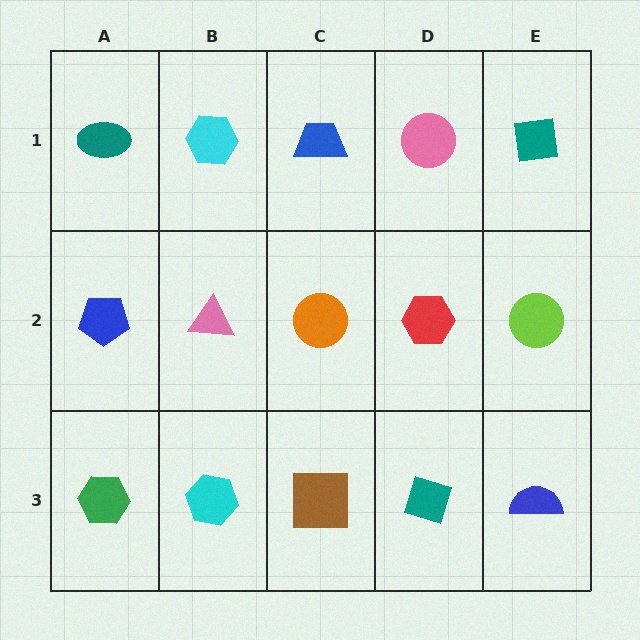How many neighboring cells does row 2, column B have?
4.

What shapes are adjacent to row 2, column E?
A teal square (row 1, column E), a blue semicircle (row 3, column E), a red hexagon (row 2, column D).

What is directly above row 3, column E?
A lime circle.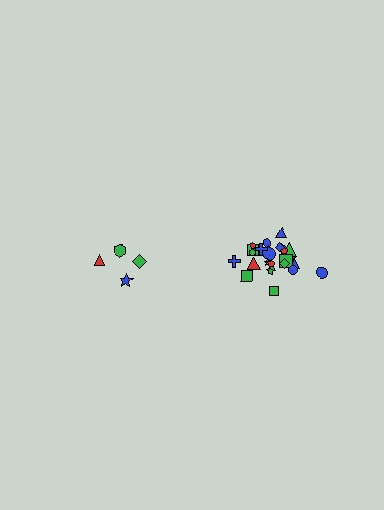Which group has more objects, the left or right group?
The right group.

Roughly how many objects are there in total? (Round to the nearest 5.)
Roughly 30 objects in total.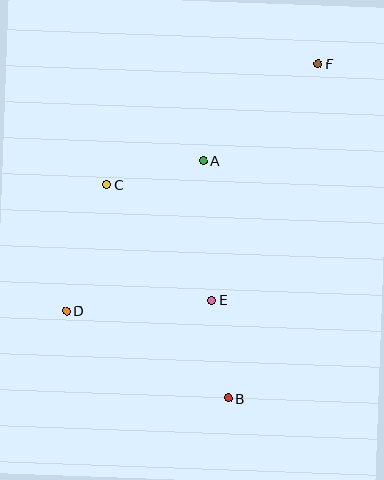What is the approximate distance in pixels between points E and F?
The distance between E and F is approximately 259 pixels.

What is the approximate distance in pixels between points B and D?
The distance between B and D is approximately 184 pixels.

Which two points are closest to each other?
Points A and C are closest to each other.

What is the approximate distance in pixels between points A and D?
The distance between A and D is approximately 203 pixels.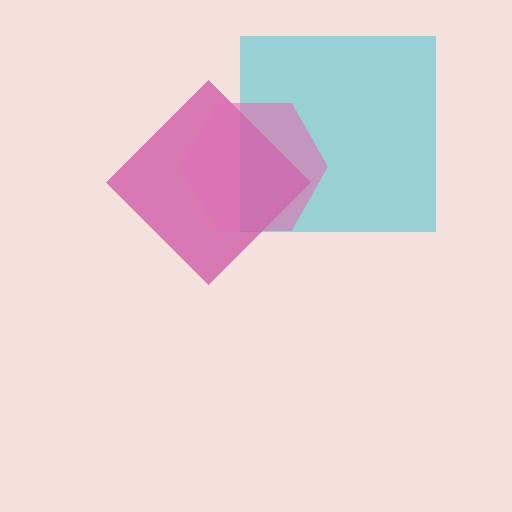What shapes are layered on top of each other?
The layered shapes are: a cyan square, a magenta diamond, a pink hexagon.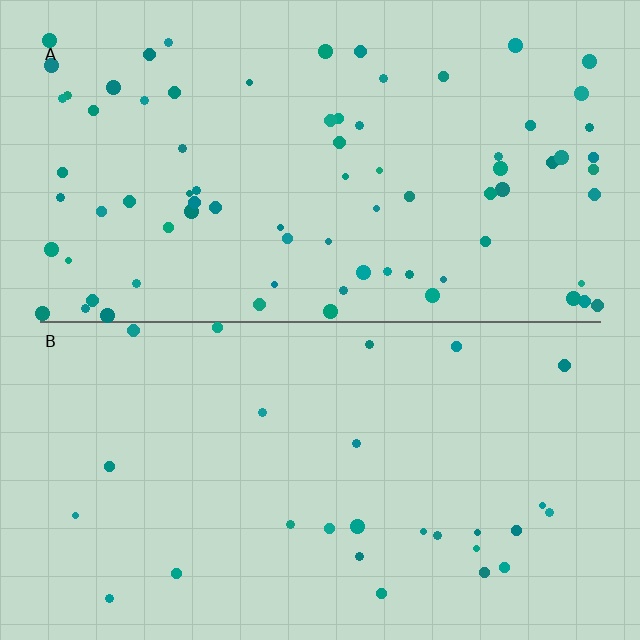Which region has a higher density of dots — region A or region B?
A (the top).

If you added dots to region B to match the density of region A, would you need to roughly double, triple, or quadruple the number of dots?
Approximately triple.